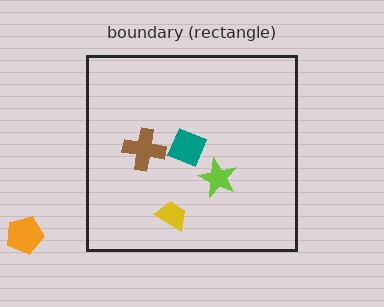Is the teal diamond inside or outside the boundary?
Inside.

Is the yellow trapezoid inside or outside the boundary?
Inside.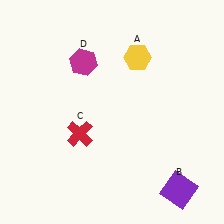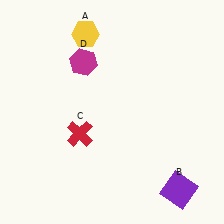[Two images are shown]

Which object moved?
The yellow hexagon (A) moved left.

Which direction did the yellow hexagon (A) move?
The yellow hexagon (A) moved left.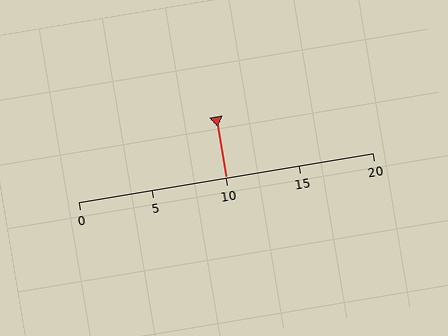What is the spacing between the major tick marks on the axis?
The major ticks are spaced 5 apart.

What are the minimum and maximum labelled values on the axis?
The axis runs from 0 to 20.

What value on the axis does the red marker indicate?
The marker indicates approximately 10.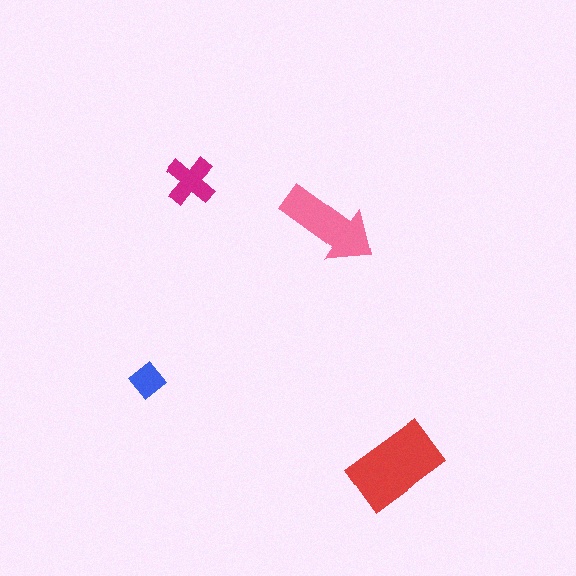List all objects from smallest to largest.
The blue diamond, the magenta cross, the pink arrow, the red rectangle.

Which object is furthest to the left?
The blue diamond is leftmost.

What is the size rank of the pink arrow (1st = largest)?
2nd.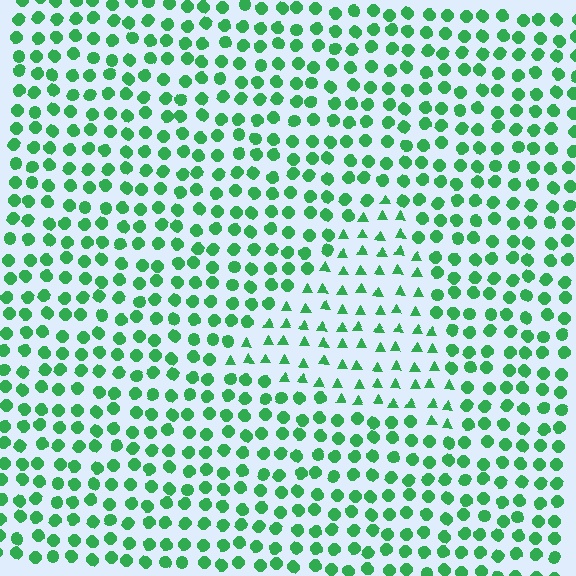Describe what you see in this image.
The image is filled with small green elements arranged in a uniform grid. A triangle-shaped region contains triangles, while the surrounding area contains circles. The boundary is defined purely by the change in element shape.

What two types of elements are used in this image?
The image uses triangles inside the triangle region and circles outside it.